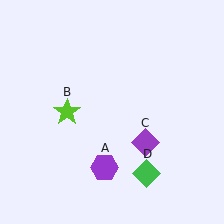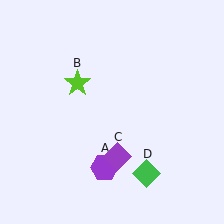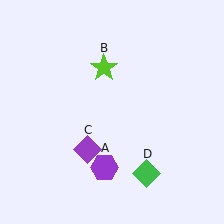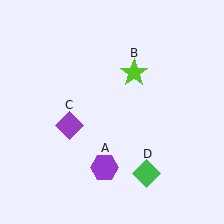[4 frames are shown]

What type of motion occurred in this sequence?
The lime star (object B), purple diamond (object C) rotated clockwise around the center of the scene.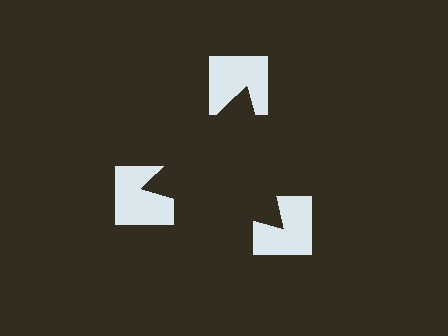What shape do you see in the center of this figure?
An illusory triangle — its edges are inferred from the aligned wedge cuts in the notched squares, not physically drawn.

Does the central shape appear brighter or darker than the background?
It typically appears slightly darker than the background, even though no actual brightness change is drawn.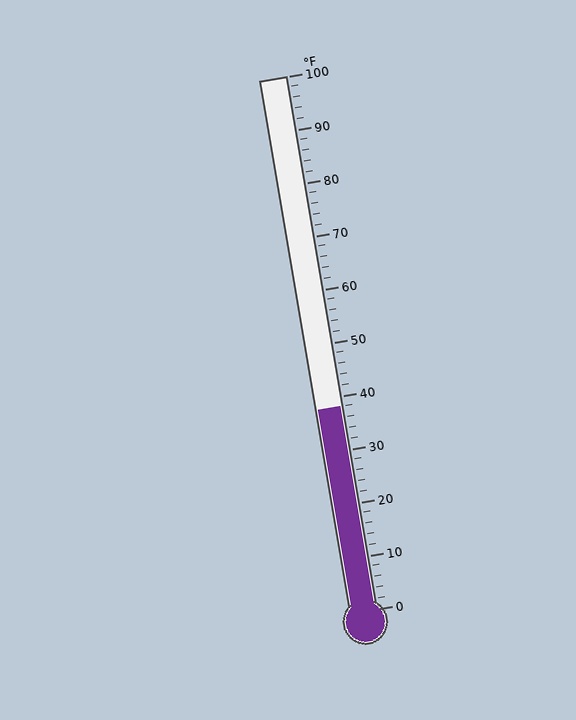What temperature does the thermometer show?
The thermometer shows approximately 38°F.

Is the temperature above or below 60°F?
The temperature is below 60°F.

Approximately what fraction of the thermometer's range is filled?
The thermometer is filled to approximately 40% of its range.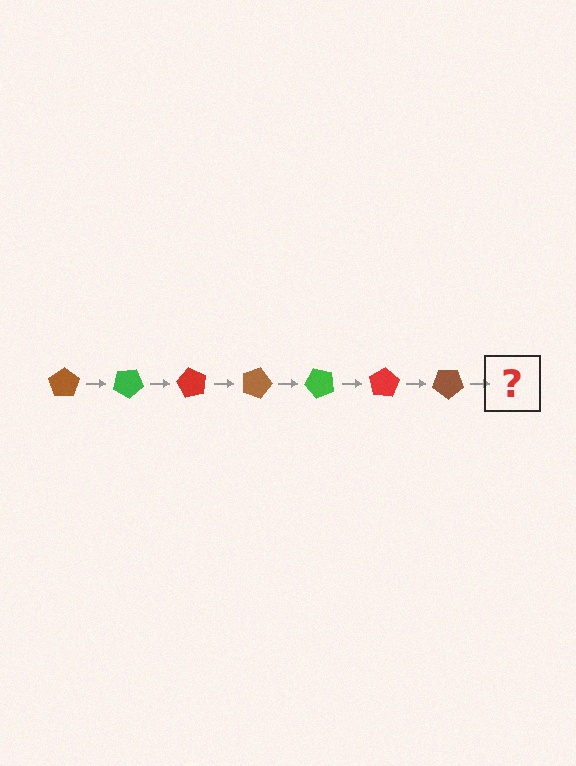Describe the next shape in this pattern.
It should be a green pentagon, rotated 210 degrees from the start.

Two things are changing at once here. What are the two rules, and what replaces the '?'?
The two rules are that it rotates 30 degrees each step and the color cycles through brown, green, and red. The '?' should be a green pentagon, rotated 210 degrees from the start.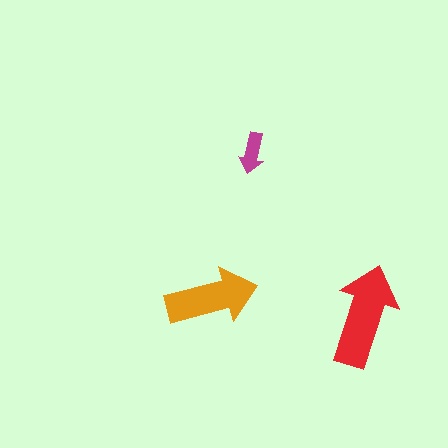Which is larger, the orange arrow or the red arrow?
The red one.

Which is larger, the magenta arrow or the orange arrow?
The orange one.